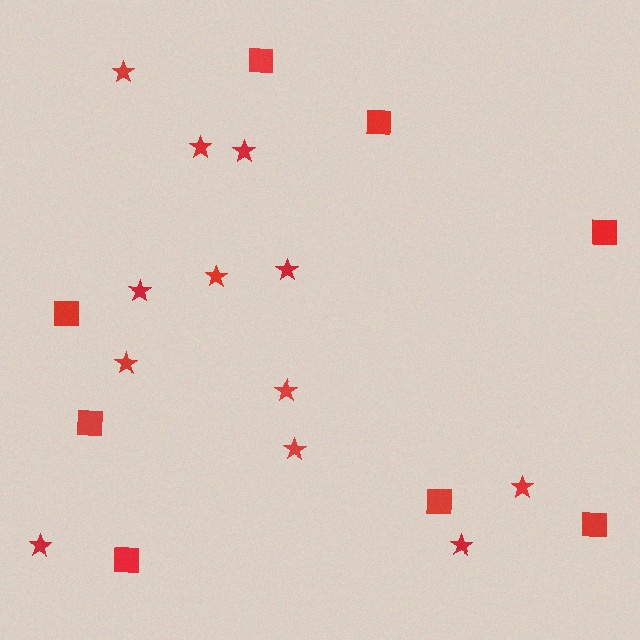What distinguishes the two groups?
There are 2 groups: one group of squares (8) and one group of stars (12).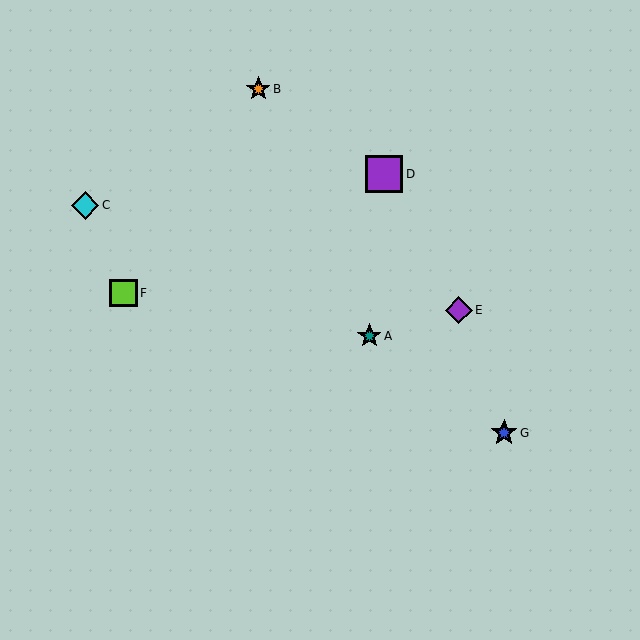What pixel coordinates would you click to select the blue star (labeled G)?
Click at (504, 433) to select the blue star G.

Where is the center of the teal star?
The center of the teal star is at (369, 336).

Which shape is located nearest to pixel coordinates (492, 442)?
The blue star (labeled G) at (504, 433) is nearest to that location.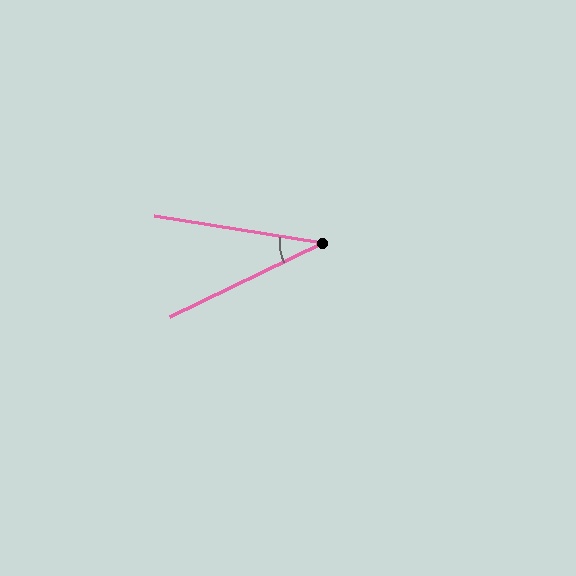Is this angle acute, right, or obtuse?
It is acute.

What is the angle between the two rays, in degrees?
Approximately 35 degrees.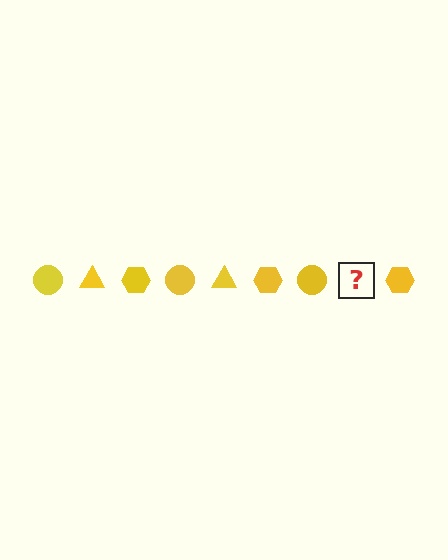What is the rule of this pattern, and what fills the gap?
The rule is that the pattern cycles through circle, triangle, hexagon shapes in yellow. The gap should be filled with a yellow triangle.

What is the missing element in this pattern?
The missing element is a yellow triangle.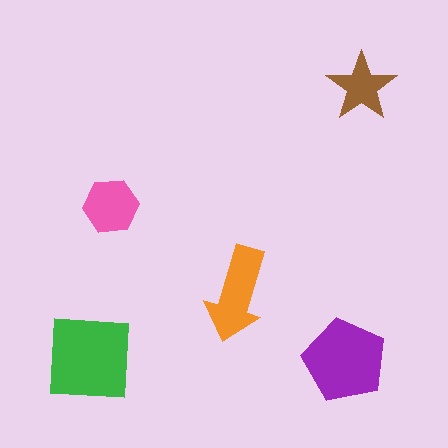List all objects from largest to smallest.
The green square, the purple pentagon, the orange arrow, the pink hexagon, the brown star.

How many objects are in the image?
There are 5 objects in the image.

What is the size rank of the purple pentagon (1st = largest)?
2nd.